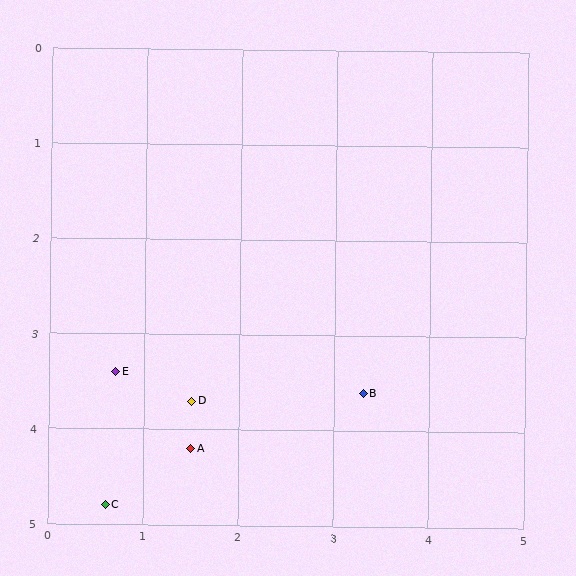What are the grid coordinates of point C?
Point C is at approximately (0.6, 4.8).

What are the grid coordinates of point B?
Point B is at approximately (3.3, 3.6).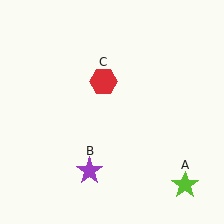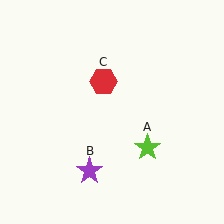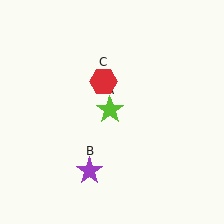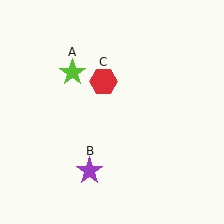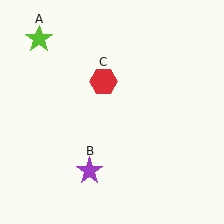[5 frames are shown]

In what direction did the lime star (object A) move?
The lime star (object A) moved up and to the left.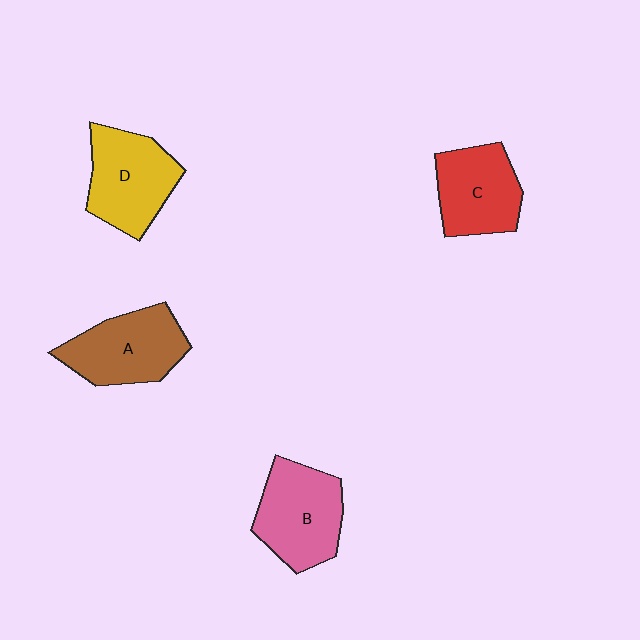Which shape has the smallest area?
Shape C (red).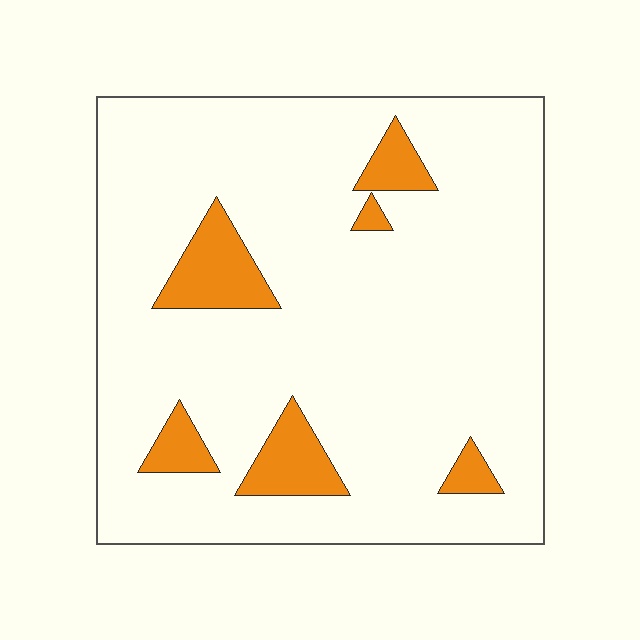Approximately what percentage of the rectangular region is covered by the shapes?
Approximately 10%.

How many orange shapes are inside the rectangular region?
6.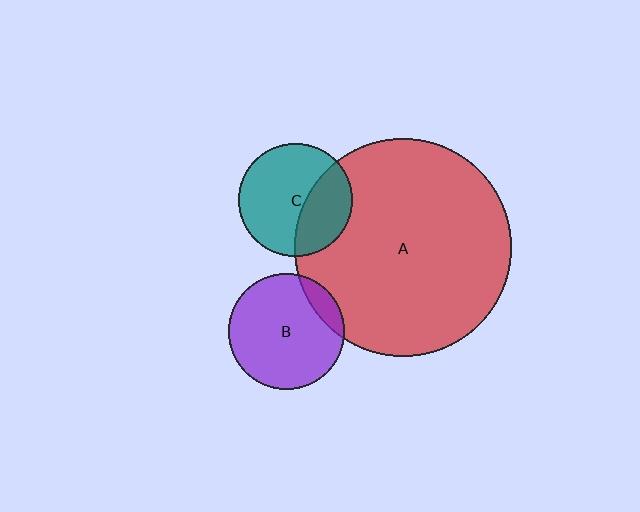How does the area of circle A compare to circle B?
Approximately 3.5 times.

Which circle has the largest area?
Circle A (red).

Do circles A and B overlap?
Yes.